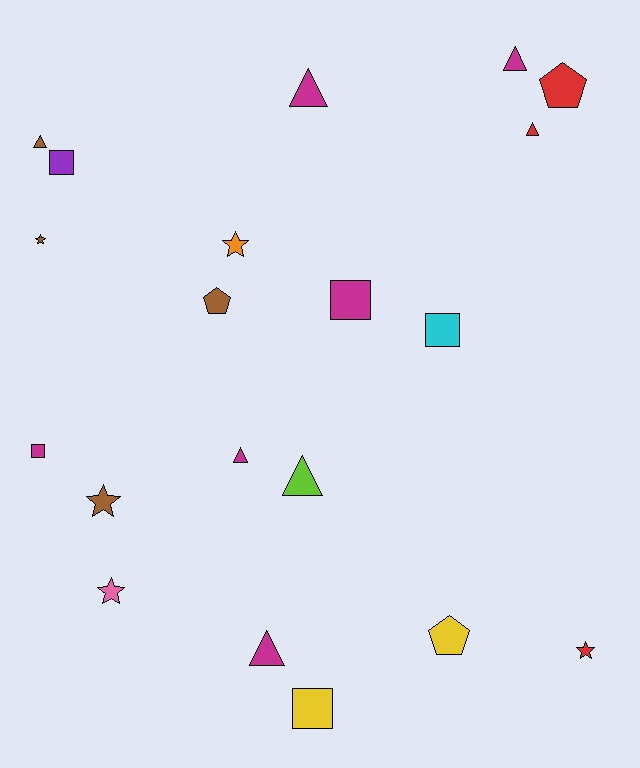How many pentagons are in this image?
There are 3 pentagons.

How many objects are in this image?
There are 20 objects.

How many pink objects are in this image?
There is 1 pink object.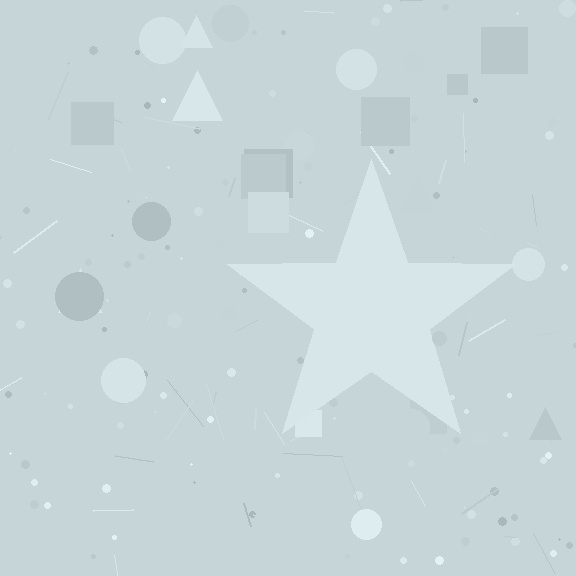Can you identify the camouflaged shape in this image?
The camouflaged shape is a star.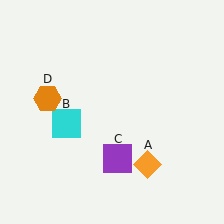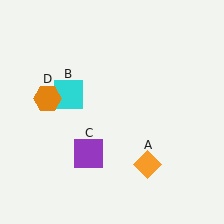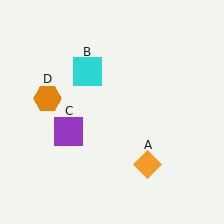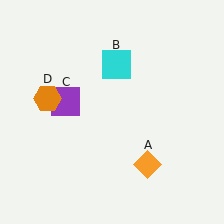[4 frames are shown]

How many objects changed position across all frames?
2 objects changed position: cyan square (object B), purple square (object C).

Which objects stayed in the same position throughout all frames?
Orange diamond (object A) and orange hexagon (object D) remained stationary.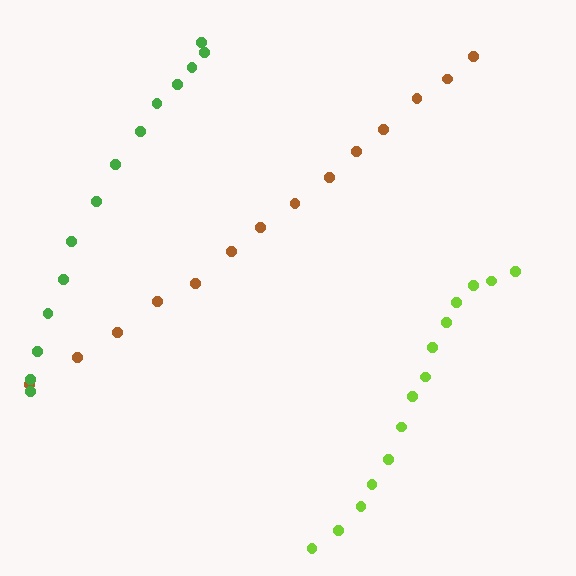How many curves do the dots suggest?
There are 3 distinct paths.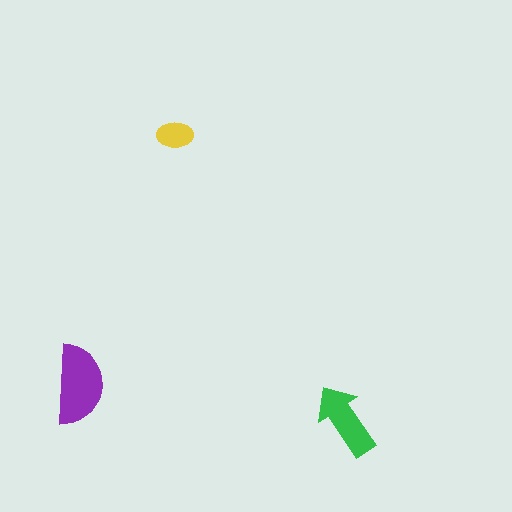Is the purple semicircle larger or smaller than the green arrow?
Larger.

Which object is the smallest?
The yellow ellipse.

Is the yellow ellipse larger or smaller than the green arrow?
Smaller.